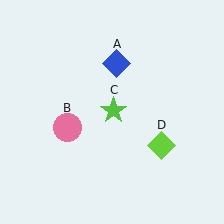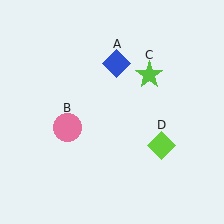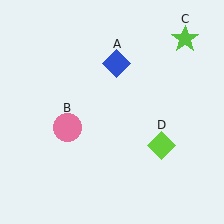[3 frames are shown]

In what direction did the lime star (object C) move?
The lime star (object C) moved up and to the right.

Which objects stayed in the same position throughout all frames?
Blue diamond (object A) and pink circle (object B) and lime diamond (object D) remained stationary.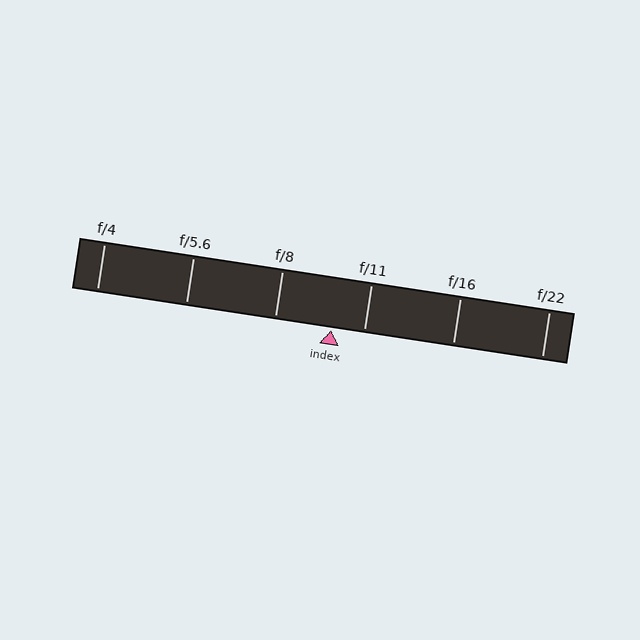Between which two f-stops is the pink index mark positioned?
The index mark is between f/8 and f/11.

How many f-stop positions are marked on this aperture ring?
There are 6 f-stop positions marked.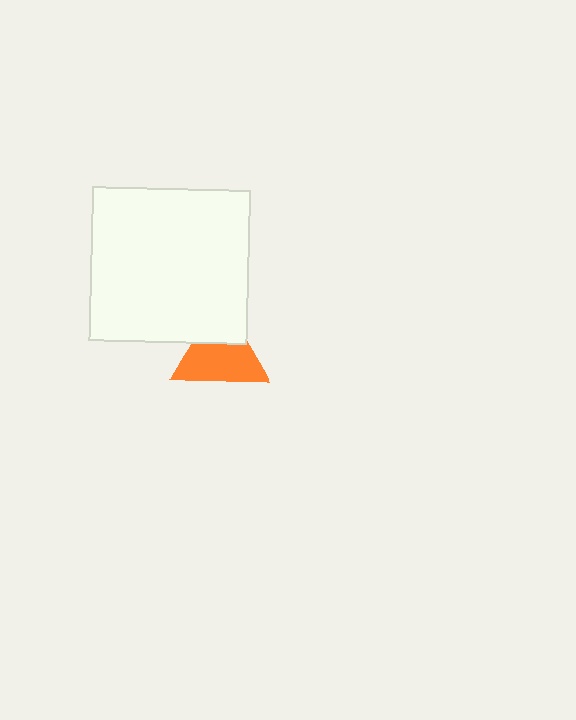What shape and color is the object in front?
The object in front is a white rectangle.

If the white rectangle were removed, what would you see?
You would see the complete orange triangle.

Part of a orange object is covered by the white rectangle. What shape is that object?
It is a triangle.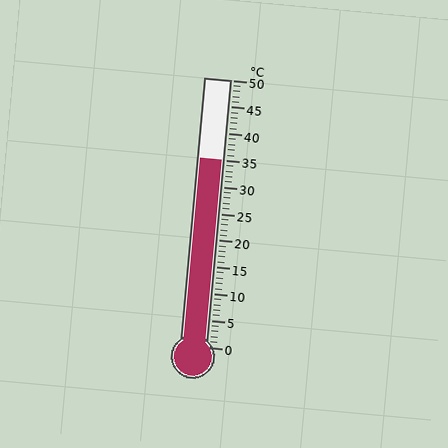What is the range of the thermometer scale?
The thermometer scale ranges from 0°C to 50°C.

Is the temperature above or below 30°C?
The temperature is above 30°C.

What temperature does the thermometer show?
The thermometer shows approximately 35°C.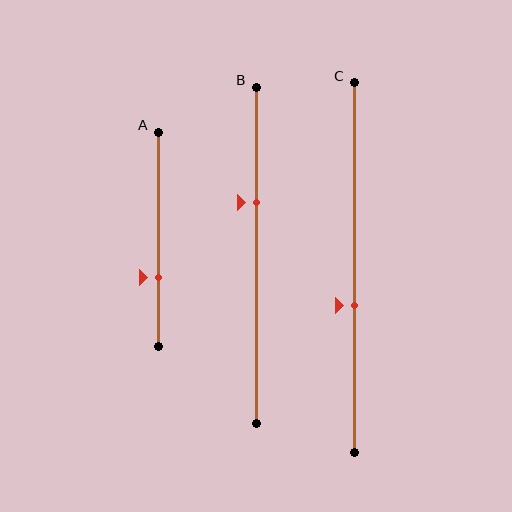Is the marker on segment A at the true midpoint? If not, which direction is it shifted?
No, the marker on segment A is shifted downward by about 18% of the segment length.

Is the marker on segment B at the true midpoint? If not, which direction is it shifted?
No, the marker on segment B is shifted upward by about 16% of the segment length.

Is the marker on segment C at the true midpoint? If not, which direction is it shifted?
No, the marker on segment C is shifted downward by about 10% of the segment length.